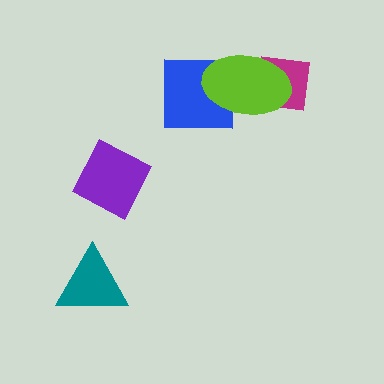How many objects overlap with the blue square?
1 object overlaps with the blue square.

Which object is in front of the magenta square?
The lime ellipse is in front of the magenta square.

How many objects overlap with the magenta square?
1 object overlaps with the magenta square.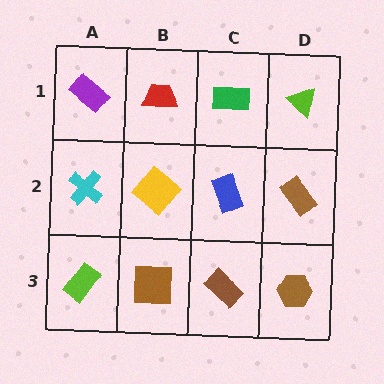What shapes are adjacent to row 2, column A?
A purple rectangle (row 1, column A), a lime rectangle (row 3, column A), a yellow diamond (row 2, column B).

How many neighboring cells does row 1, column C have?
3.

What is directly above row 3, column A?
A cyan cross.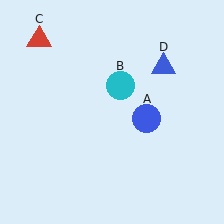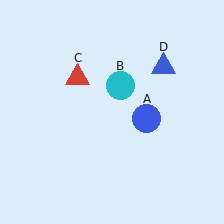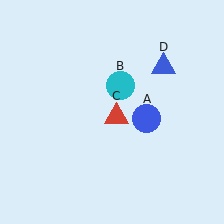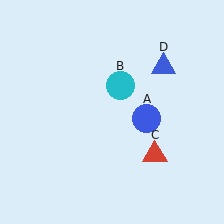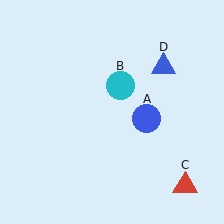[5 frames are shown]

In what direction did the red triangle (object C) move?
The red triangle (object C) moved down and to the right.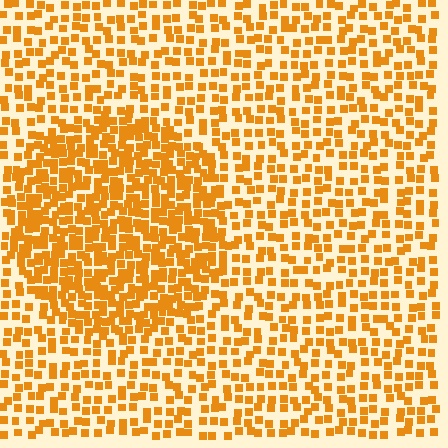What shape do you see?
I see a circle.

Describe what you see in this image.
The image contains small orange elements arranged at two different densities. A circle-shaped region is visible where the elements are more densely packed than the surrounding area.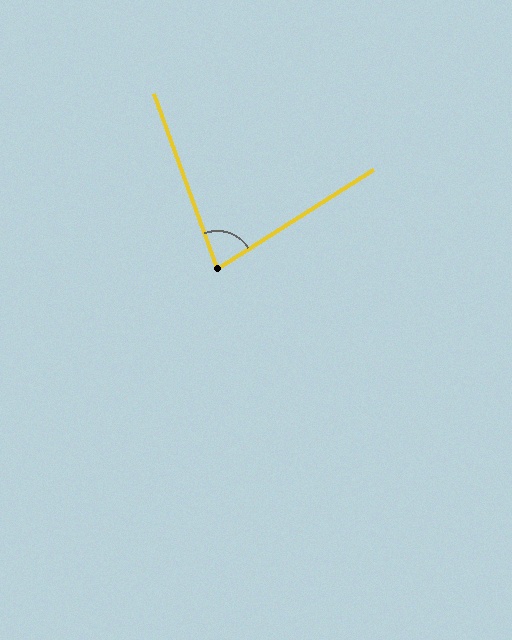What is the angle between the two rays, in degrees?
Approximately 78 degrees.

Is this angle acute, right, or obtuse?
It is acute.